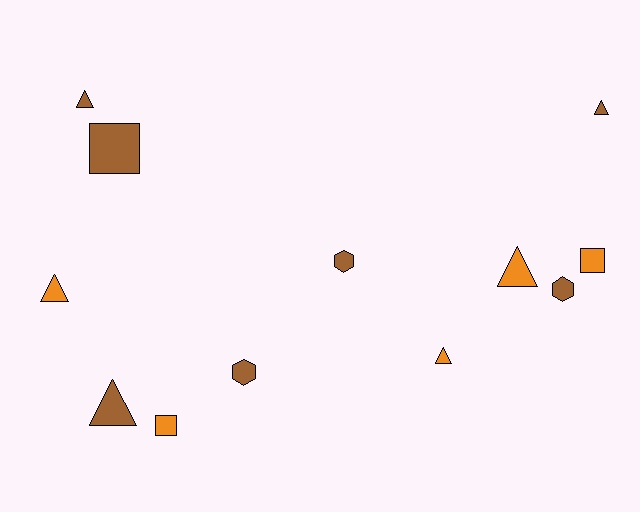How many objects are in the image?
There are 12 objects.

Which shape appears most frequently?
Triangle, with 6 objects.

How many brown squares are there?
There is 1 brown square.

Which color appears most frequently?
Brown, with 7 objects.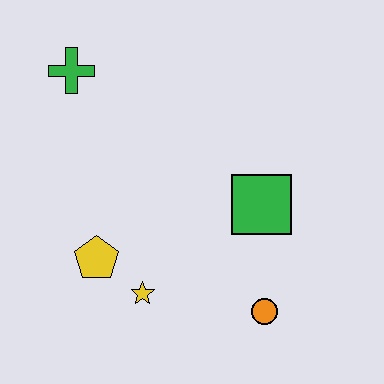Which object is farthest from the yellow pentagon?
The green cross is farthest from the yellow pentagon.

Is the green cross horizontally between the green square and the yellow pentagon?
No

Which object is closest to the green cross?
The yellow pentagon is closest to the green cross.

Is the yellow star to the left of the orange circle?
Yes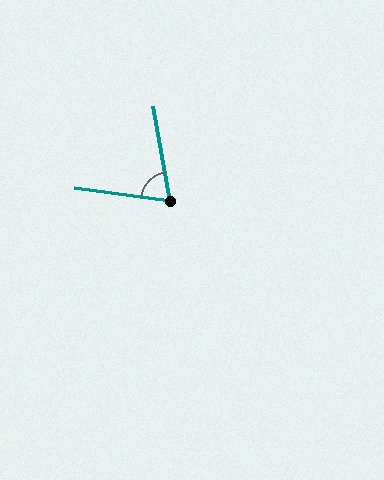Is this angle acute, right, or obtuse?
It is acute.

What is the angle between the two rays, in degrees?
Approximately 72 degrees.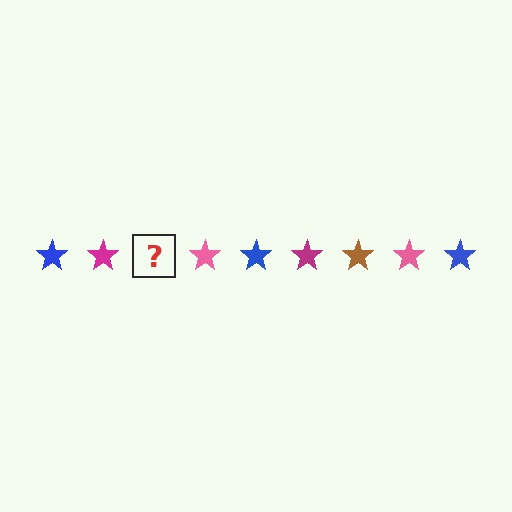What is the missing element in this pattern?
The missing element is a brown star.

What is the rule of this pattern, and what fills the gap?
The rule is that the pattern cycles through blue, magenta, brown, pink stars. The gap should be filled with a brown star.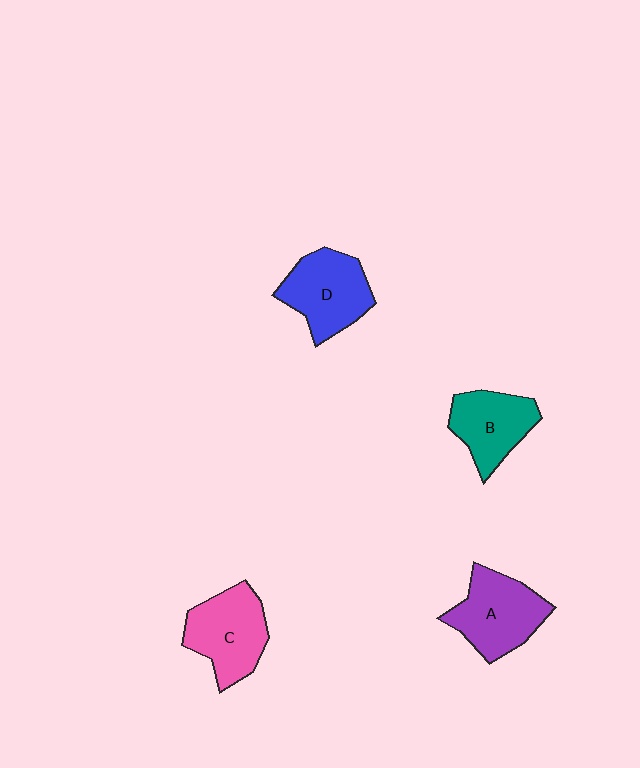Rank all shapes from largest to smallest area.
From largest to smallest: A (purple), C (pink), D (blue), B (teal).